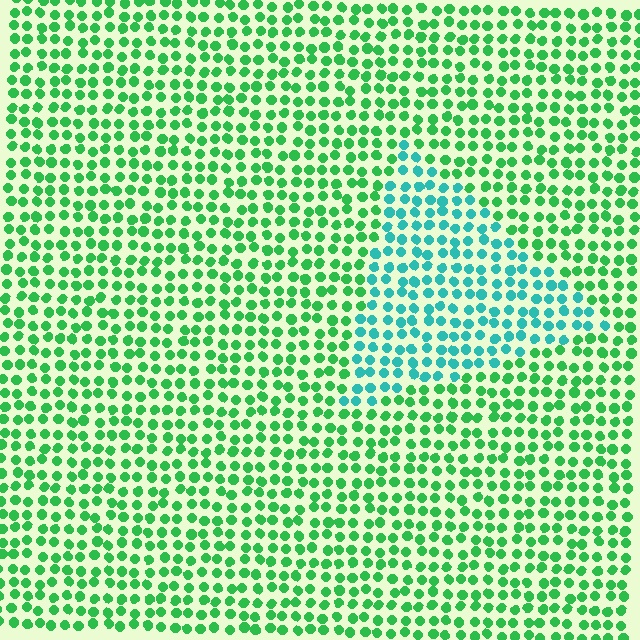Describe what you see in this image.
The image is filled with small green elements in a uniform arrangement. A triangle-shaped region is visible where the elements are tinted to a slightly different hue, forming a subtle color boundary.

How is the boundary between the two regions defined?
The boundary is defined purely by a slight shift in hue (about 43 degrees). Spacing, size, and orientation are identical on both sides.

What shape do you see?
I see a triangle.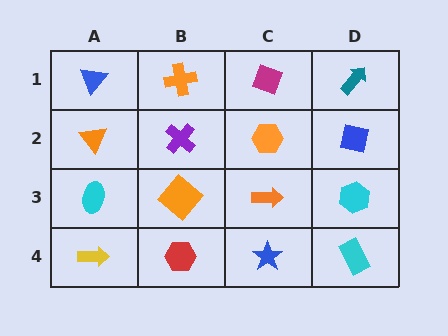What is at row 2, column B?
A purple cross.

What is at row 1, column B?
An orange cross.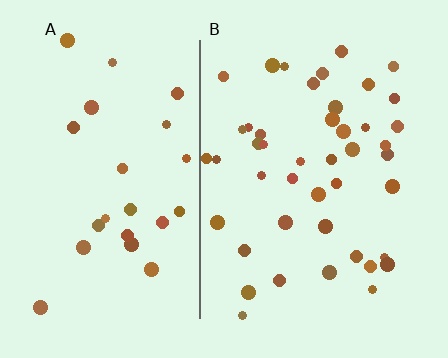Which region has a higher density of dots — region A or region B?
B (the right).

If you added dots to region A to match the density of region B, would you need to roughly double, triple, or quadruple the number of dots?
Approximately double.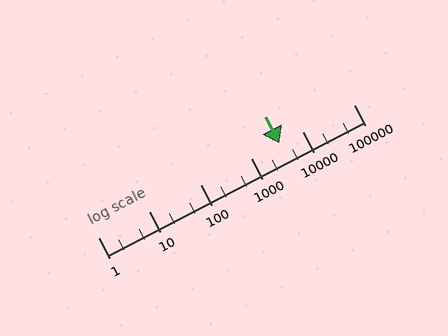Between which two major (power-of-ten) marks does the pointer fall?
The pointer is between 1000 and 10000.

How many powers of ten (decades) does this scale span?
The scale spans 5 decades, from 1 to 100000.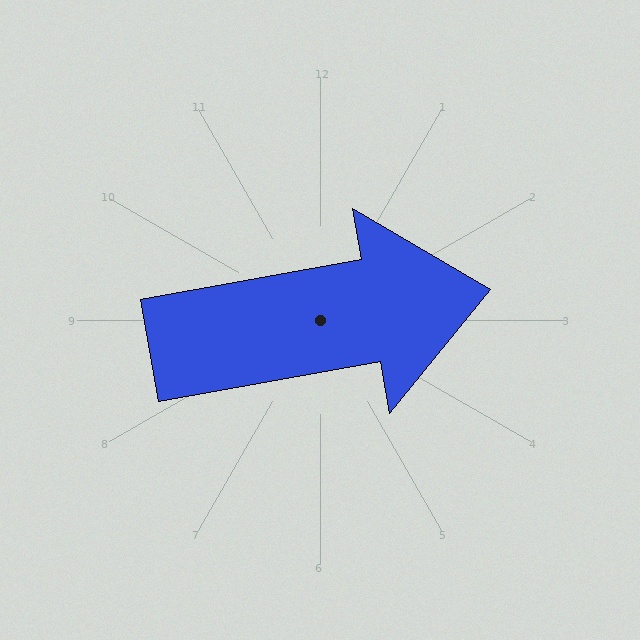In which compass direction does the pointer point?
East.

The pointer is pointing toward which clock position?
Roughly 3 o'clock.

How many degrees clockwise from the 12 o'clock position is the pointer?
Approximately 80 degrees.